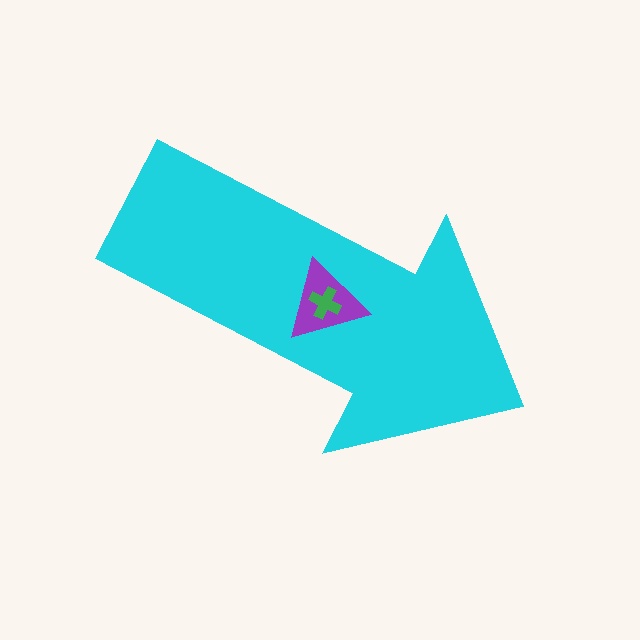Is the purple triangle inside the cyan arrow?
Yes.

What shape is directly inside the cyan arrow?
The purple triangle.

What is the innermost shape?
The green cross.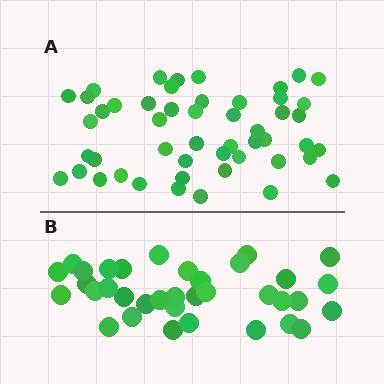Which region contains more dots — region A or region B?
Region A (the top region) has more dots.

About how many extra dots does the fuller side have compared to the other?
Region A has approximately 15 more dots than region B.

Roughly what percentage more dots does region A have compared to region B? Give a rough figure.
About 45% more.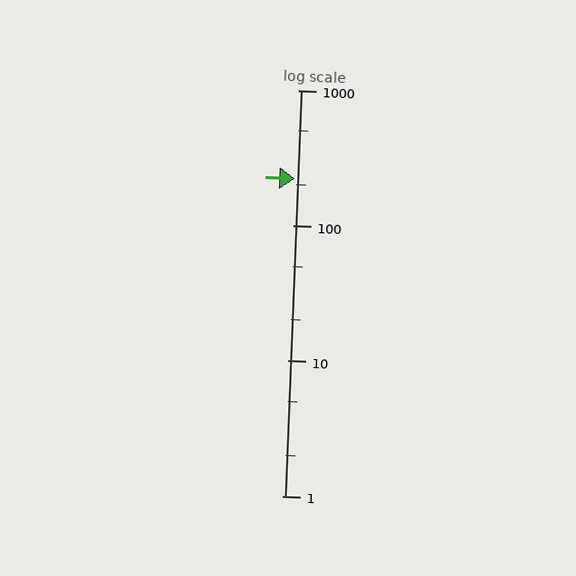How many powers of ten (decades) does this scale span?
The scale spans 3 decades, from 1 to 1000.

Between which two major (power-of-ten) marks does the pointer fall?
The pointer is between 100 and 1000.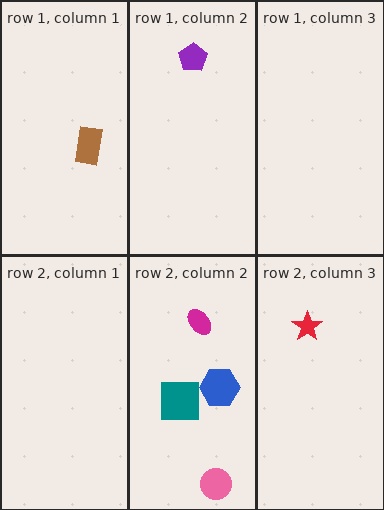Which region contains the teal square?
The row 2, column 2 region.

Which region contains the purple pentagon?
The row 1, column 2 region.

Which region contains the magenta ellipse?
The row 2, column 2 region.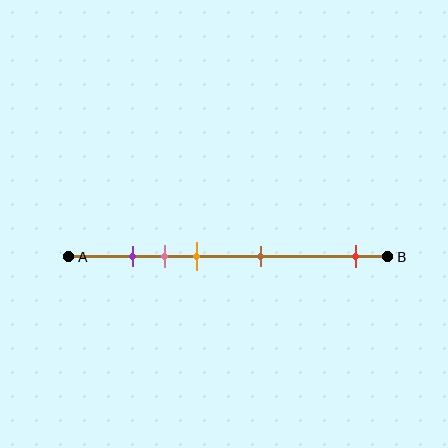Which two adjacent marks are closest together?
The purple and pink marks are the closest adjacent pair.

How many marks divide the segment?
There are 5 marks dividing the segment.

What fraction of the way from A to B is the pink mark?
The pink mark is approximately 30% (0.3) of the way from A to B.